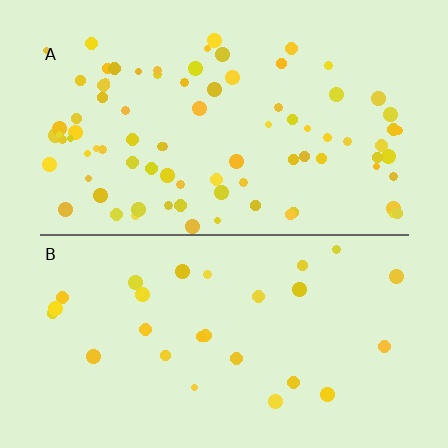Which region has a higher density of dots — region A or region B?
A (the top).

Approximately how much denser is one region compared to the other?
Approximately 3.1× — region A over region B.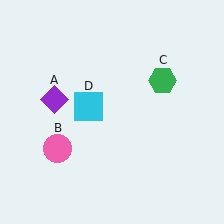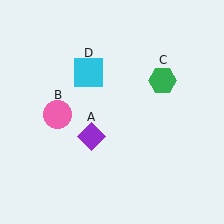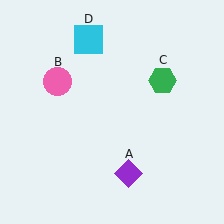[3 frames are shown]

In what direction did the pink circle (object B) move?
The pink circle (object B) moved up.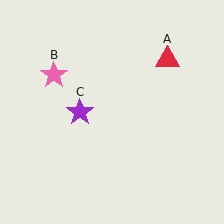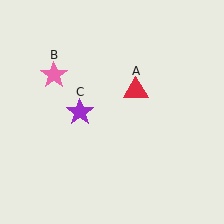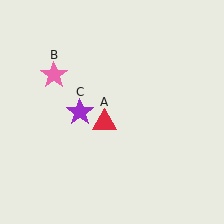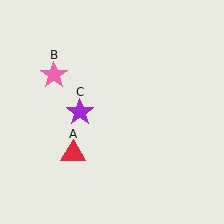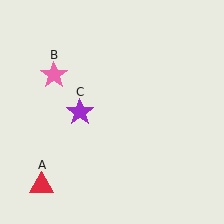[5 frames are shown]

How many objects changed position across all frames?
1 object changed position: red triangle (object A).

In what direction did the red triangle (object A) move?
The red triangle (object A) moved down and to the left.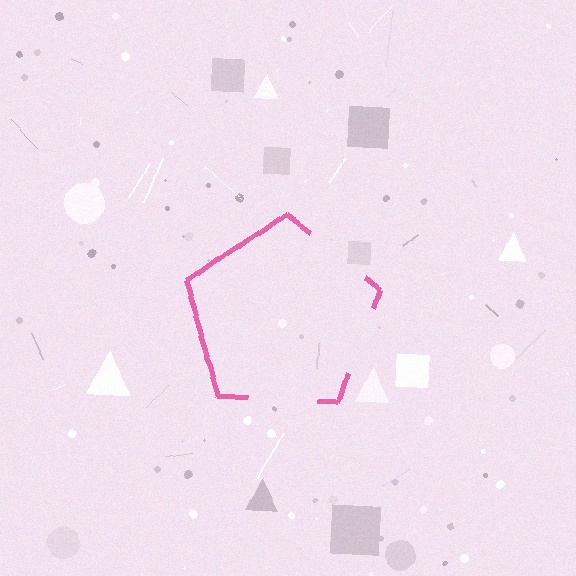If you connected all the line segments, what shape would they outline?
They would outline a pentagon.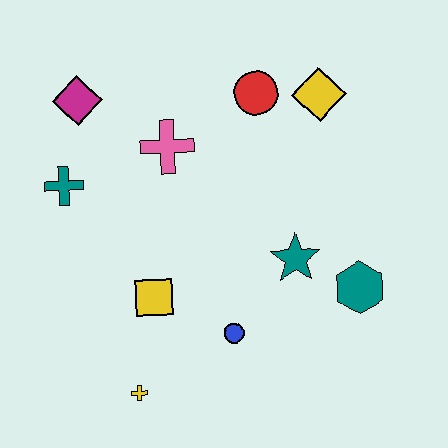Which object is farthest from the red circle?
The yellow cross is farthest from the red circle.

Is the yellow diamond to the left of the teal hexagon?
Yes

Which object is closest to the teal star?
The teal hexagon is closest to the teal star.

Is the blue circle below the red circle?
Yes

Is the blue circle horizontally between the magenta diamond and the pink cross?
No